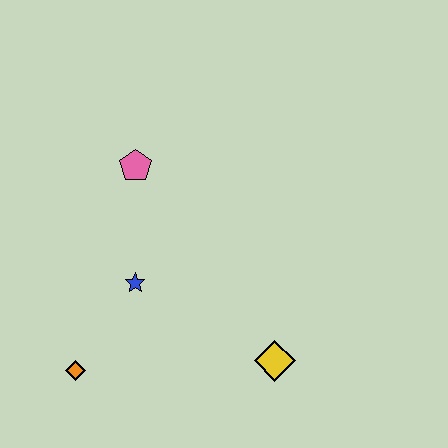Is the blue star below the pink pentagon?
Yes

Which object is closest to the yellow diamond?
The blue star is closest to the yellow diamond.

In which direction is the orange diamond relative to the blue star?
The orange diamond is below the blue star.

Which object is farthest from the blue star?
The yellow diamond is farthest from the blue star.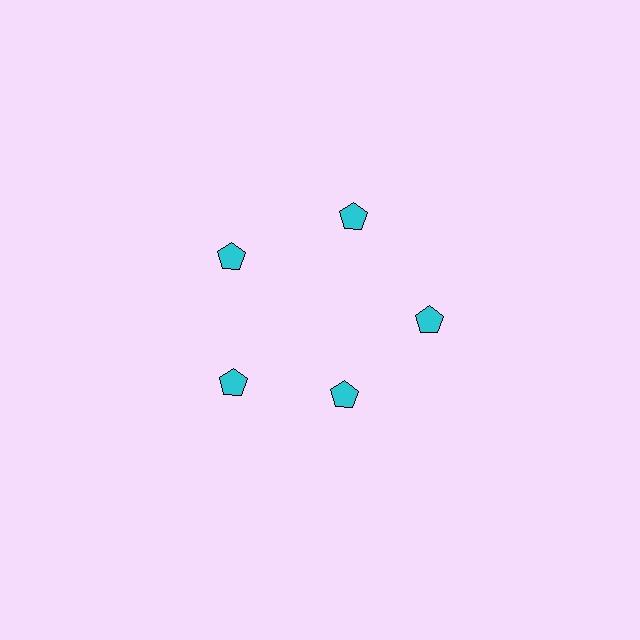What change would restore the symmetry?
The symmetry would be restored by moving it outward, back onto the ring so that all 5 pentagons sit at equal angles and equal distance from the center.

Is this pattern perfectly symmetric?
No. The 5 cyan pentagons are arranged in a ring, but one element near the 5 o'clock position is pulled inward toward the center, breaking the 5-fold rotational symmetry.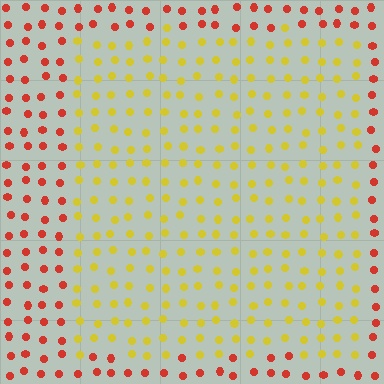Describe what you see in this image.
The image is filled with small red elements in a uniform arrangement. A rectangle-shaped region is visible where the elements are tinted to a slightly different hue, forming a subtle color boundary.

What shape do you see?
I see a rectangle.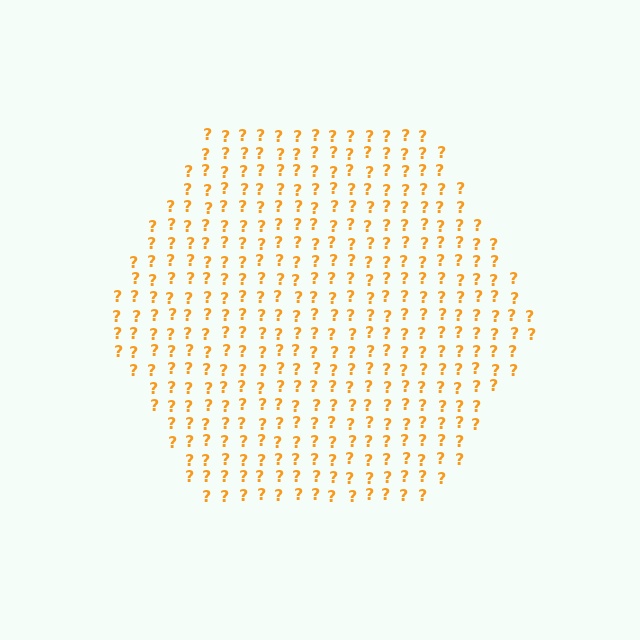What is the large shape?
The large shape is a hexagon.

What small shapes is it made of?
It is made of small question marks.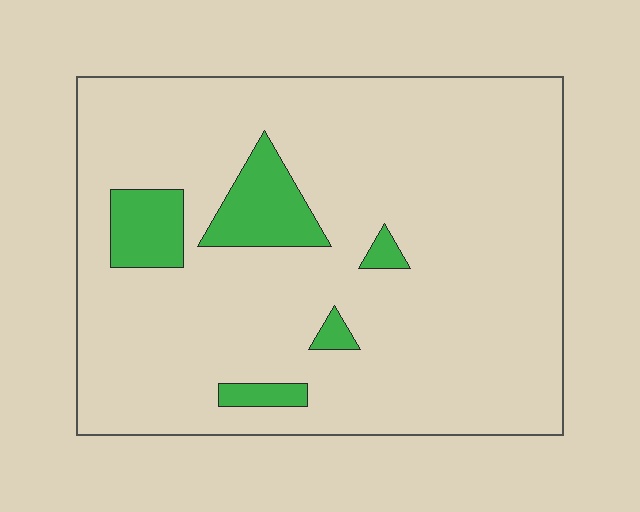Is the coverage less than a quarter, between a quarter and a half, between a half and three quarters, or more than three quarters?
Less than a quarter.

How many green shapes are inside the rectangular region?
5.